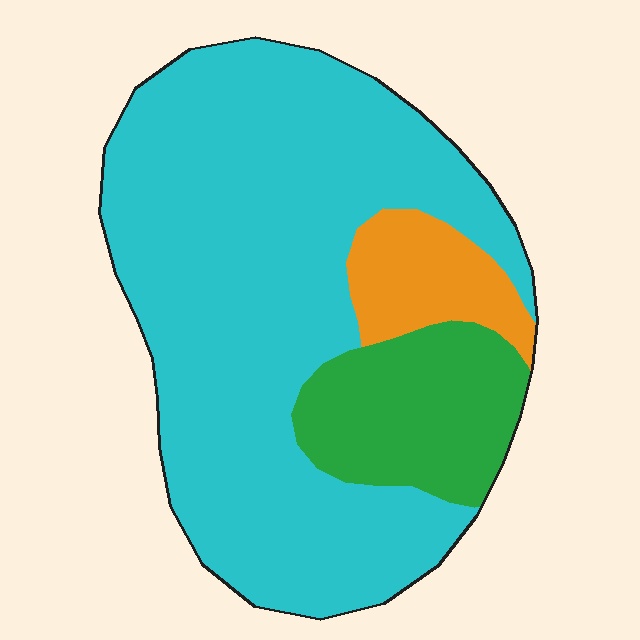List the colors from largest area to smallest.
From largest to smallest: cyan, green, orange.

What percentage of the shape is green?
Green covers about 15% of the shape.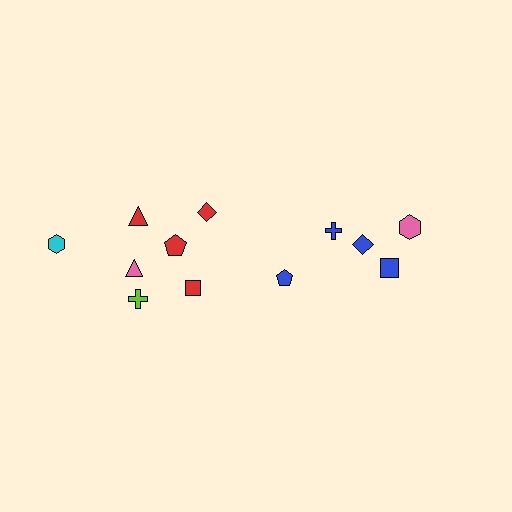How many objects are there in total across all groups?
There are 12 objects.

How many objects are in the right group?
There are 5 objects.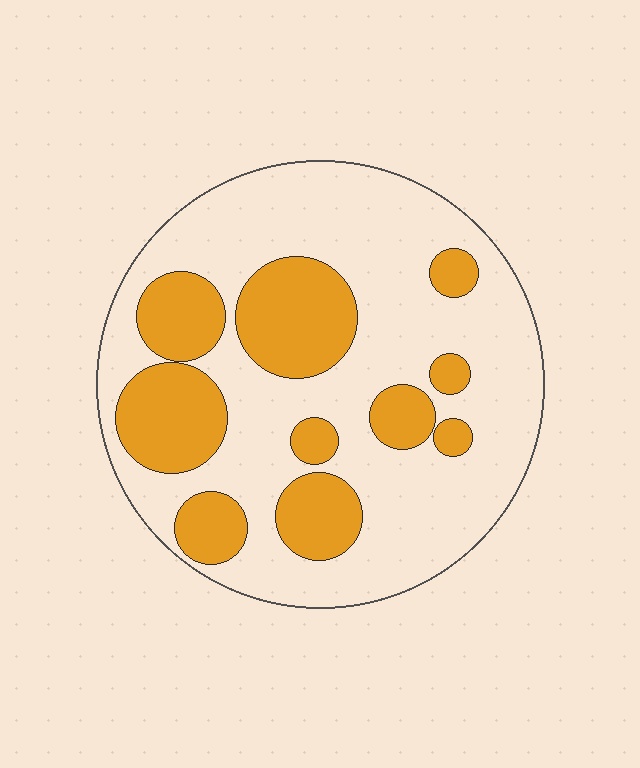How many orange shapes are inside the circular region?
10.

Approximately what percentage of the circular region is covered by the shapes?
Approximately 30%.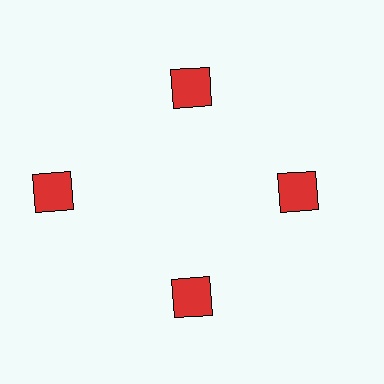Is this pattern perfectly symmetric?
No. The 4 red squares are arranged in a ring, but one element near the 9 o'clock position is pushed outward from the center, breaking the 4-fold rotational symmetry.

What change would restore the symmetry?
The symmetry would be restored by moving it inward, back onto the ring so that all 4 squares sit at equal angles and equal distance from the center.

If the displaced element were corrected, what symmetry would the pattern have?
It would have 4-fold rotational symmetry — the pattern would map onto itself every 90 degrees.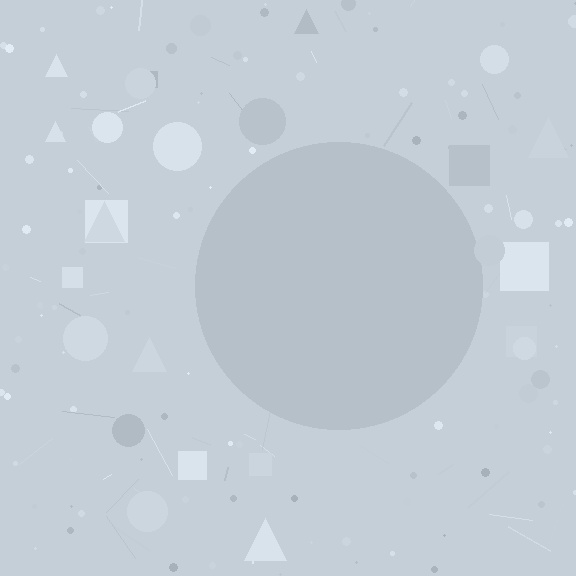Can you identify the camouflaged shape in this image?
The camouflaged shape is a circle.